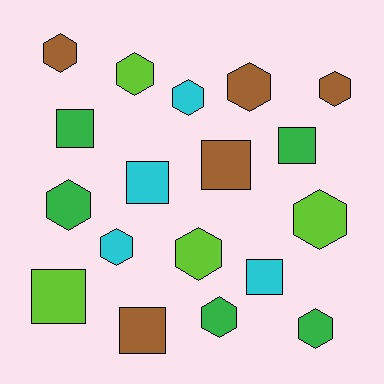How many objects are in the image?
There are 18 objects.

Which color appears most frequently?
Green, with 5 objects.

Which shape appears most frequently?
Hexagon, with 11 objects.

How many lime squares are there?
There is 1 lime square.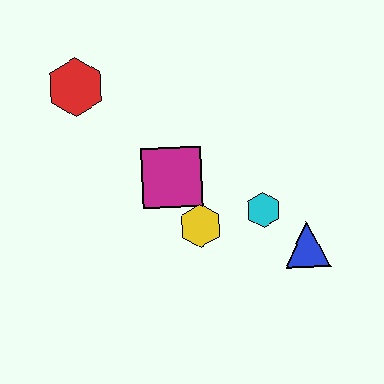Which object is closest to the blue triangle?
The cyan hexagon is closest to the blue triangle.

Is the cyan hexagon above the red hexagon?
No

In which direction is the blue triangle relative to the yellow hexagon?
The blue triangle is to the right of the yellow hexagon.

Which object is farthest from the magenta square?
The blue triangle is farthest from the magenta square.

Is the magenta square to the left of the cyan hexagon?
Yes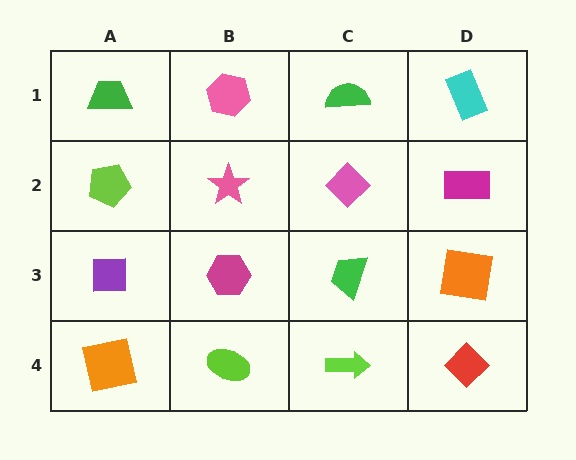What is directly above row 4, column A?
A purple square.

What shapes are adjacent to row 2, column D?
A cyan rectangle (row 1, column D), an orange square (row 3, column D), a pink diamond (row 2, column C).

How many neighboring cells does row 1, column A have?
2.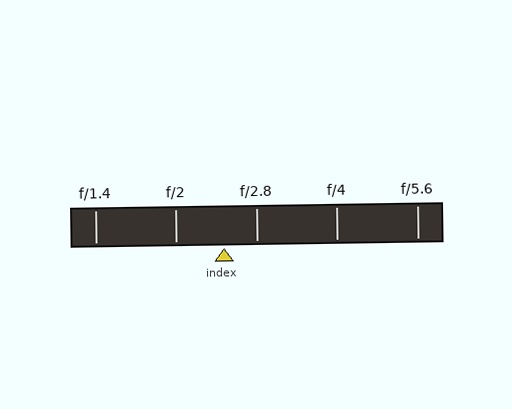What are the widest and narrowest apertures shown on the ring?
The widest aperture shown is f/1.4 and the narrowest is f/5.6.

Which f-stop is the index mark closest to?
The index mark is closest to f/2.8.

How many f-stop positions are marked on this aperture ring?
There are 5 f-stop positions marked.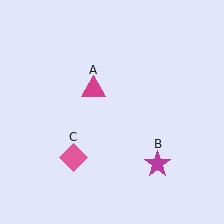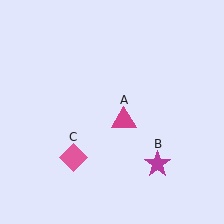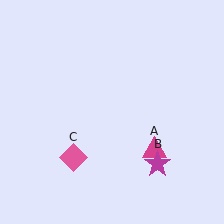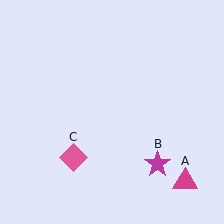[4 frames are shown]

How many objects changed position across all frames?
1 object changed position: magenta triangle (object A).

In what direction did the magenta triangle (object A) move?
The magenta triangle (object A) moved down and to the right.